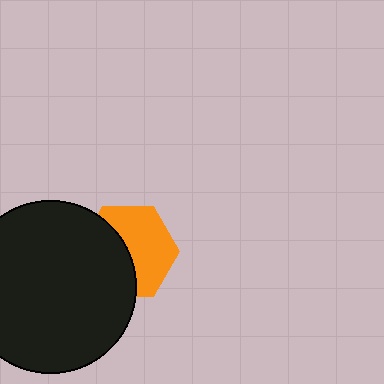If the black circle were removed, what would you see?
You would see the complete orange hexagon.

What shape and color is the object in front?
The object in front is a black circle.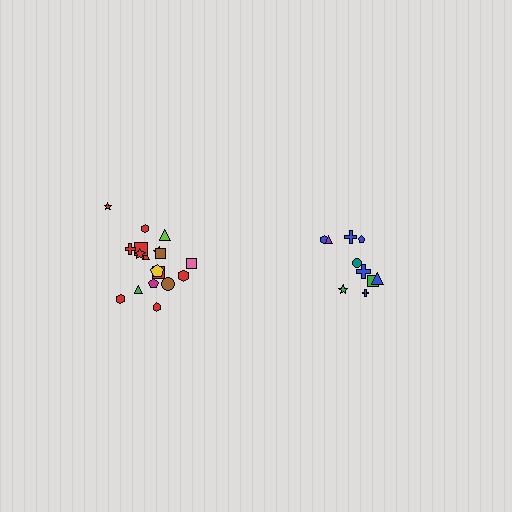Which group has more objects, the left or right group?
The left group.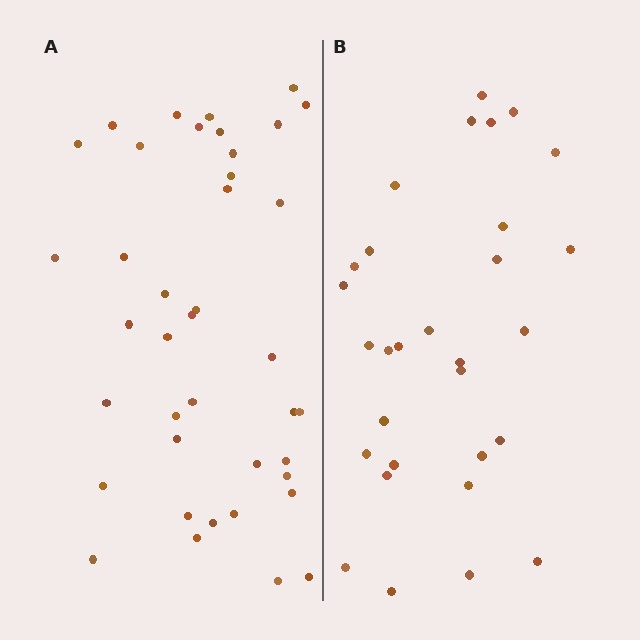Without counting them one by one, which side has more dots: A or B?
Region A (the left region) has more dots.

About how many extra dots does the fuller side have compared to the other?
Region A has roughly 10 or so more dots than region B.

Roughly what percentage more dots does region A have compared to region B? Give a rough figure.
About 35% more.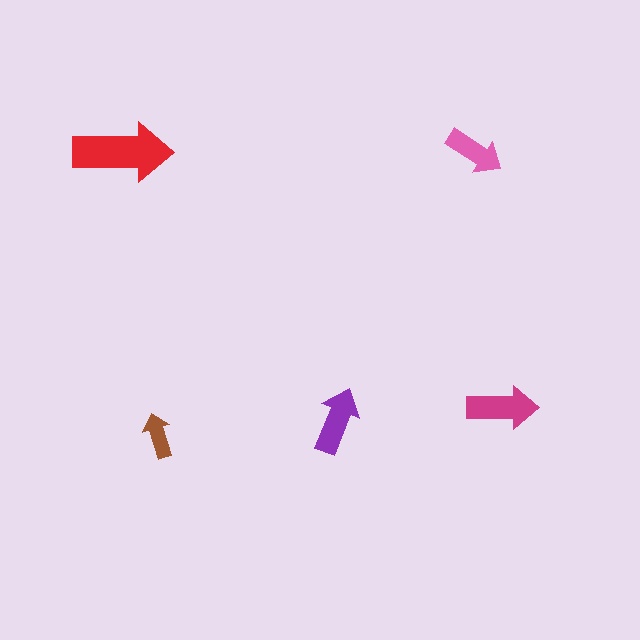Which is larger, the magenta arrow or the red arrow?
The red one.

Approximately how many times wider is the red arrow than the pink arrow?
About 1.5 times wider.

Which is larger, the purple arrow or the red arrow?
The red one.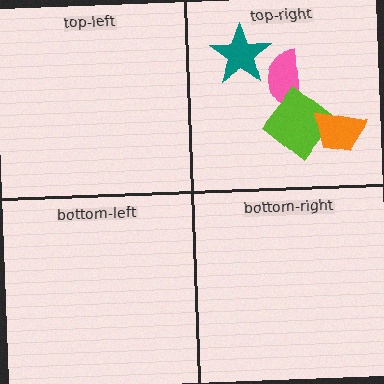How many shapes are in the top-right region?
4.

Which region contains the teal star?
The top-right region.